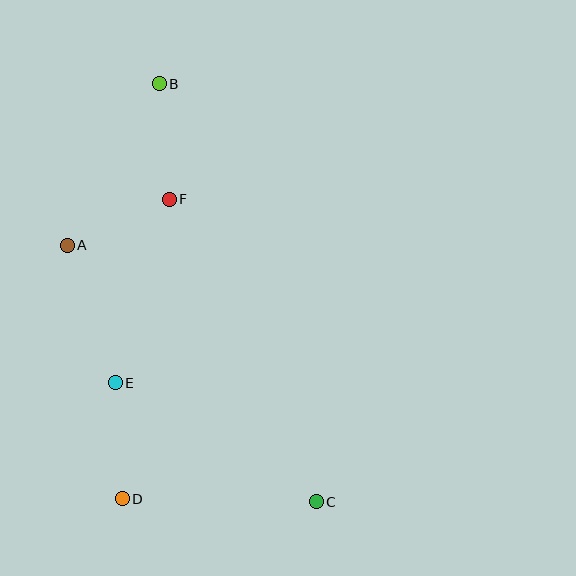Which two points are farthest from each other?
Points B and C are farthest from each other.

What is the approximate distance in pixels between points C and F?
The distance between C and F is approximately 336 pixels.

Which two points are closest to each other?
Points A and F are closest to each other.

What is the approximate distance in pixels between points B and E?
The distance between B and E is approximately 302 pixels.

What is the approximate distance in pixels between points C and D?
The distance between C and D is approximately 194 pixels.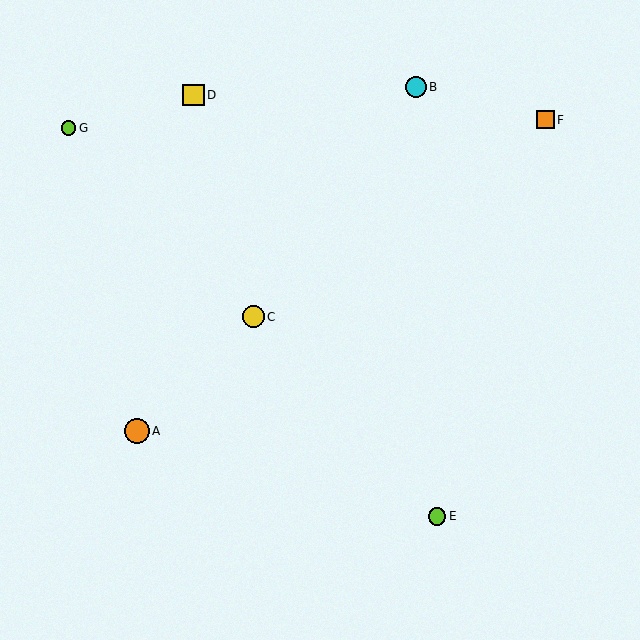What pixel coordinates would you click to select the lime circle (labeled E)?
Click at (437, 516) to select the lime circle E.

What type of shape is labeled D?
Shape D is a yellow square.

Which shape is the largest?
The orange circle (labeled A) is the largest.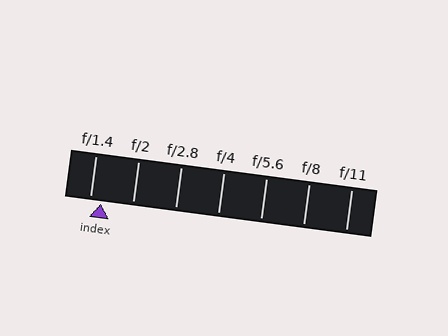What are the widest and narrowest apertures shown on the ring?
The widest aperture shown is f/1.4 and the narrowest is f/11.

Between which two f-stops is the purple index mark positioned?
The index mark is between f/1.4 and f/2.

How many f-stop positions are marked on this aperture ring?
There are 7 f-stop positions marked.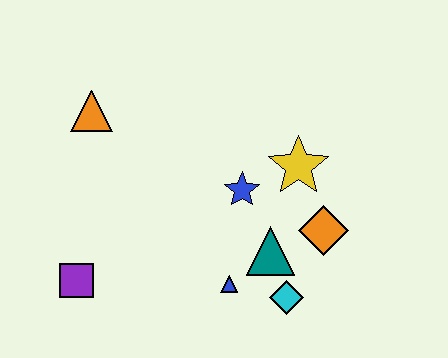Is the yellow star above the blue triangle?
Yes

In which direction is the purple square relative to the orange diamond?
The purple square is to the left of the orange diamond.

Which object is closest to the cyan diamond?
The teal triangle is closest to the cyan diamond.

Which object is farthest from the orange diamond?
The orange triangle is farthest from the orange diamond.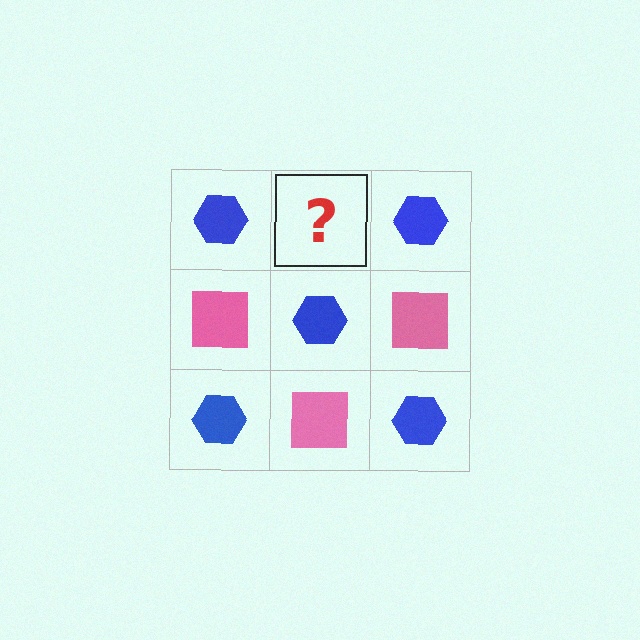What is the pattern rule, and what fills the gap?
The rule is that it alternates blue hexagon and pink square in a checkerboard pattern. The gap should be filled with a pink square.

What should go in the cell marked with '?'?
The missing cell should contain a pink square.